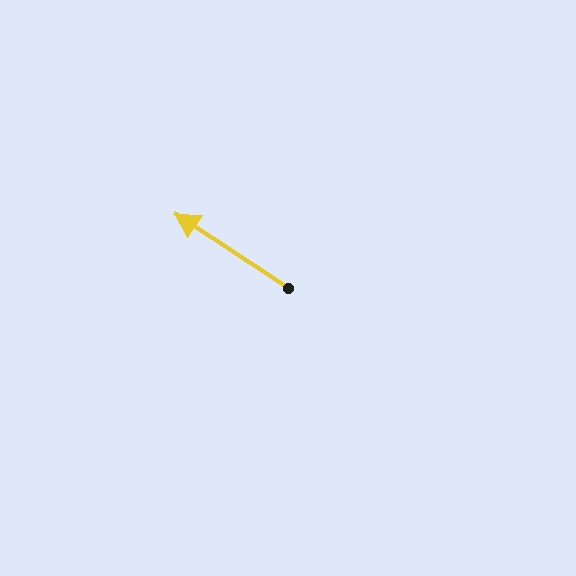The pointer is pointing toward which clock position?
Roughly 10 o'clock.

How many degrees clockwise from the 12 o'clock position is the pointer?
Approximately 304 degrees.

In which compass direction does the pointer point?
Northwest.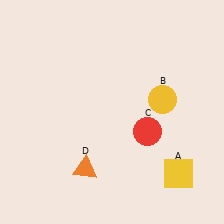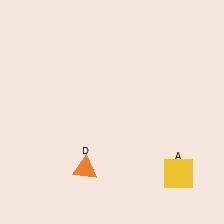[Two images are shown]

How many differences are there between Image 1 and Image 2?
There are 2 differences between the two images.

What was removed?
The yellow circle (B), the red circle (C) were removed in Image 2.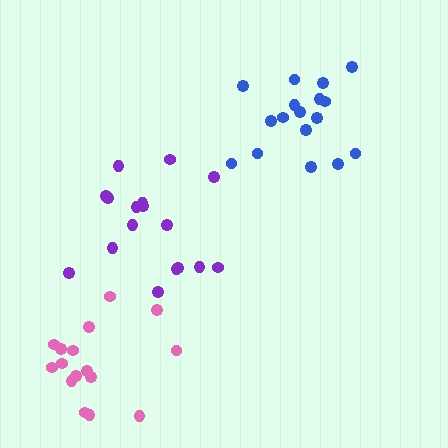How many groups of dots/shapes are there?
There are 3 groups.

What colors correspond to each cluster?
The clusters are colored: purple, pink, blue.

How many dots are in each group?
Group 1: 17 dots, Group 2: 16 dots, Group 3: 17 dots (50 total).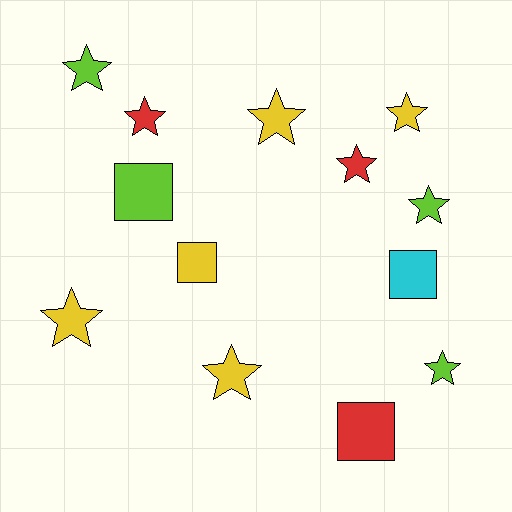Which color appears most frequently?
Yellow, with 5 objects.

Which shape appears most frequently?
Star, with 9 objects.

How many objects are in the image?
There are 13 objects.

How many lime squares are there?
There is 1 lime square.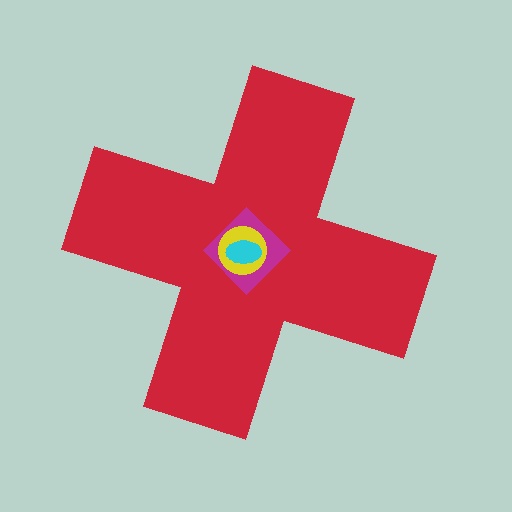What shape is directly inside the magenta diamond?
The yellow circle.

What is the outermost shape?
The red cross.